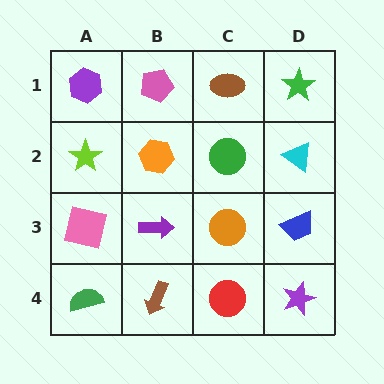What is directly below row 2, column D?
A blue trapezoid.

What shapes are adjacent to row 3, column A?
A lime star (row 2, column A), a green semicircle (row 4, column A), a purple arrow (row 3, column B).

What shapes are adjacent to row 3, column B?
An orange hexagon (row 2, column B), a brown arrow (row 4, column B), a pink square (row 3, column A), an orange circle (row 3, column C).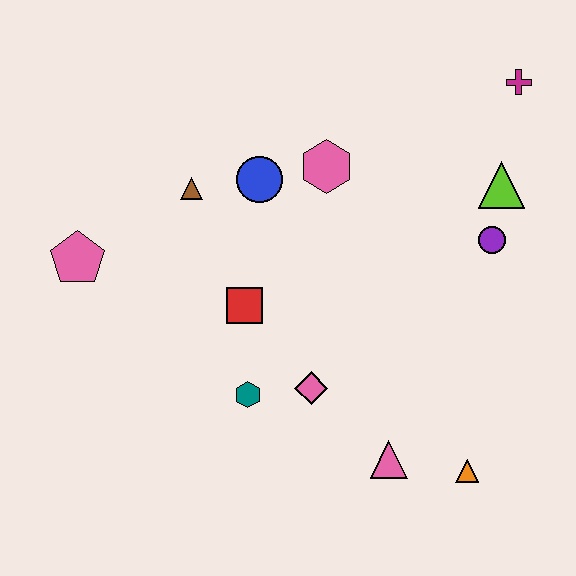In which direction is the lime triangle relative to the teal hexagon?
The lime triangle is to the right of the teal hexagon.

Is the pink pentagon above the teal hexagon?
Yes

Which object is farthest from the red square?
The magenta cross is farthest from the red square.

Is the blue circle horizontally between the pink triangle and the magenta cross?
No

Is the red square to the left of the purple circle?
Yes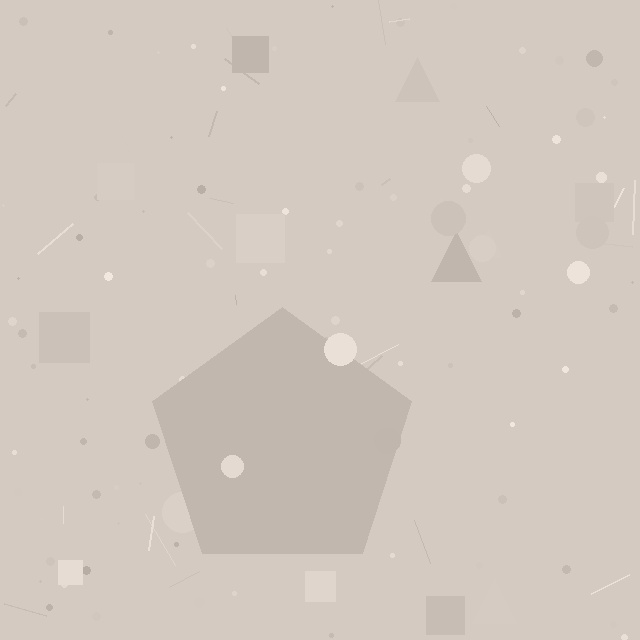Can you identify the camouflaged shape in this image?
The camouflaged shape is a pentagon.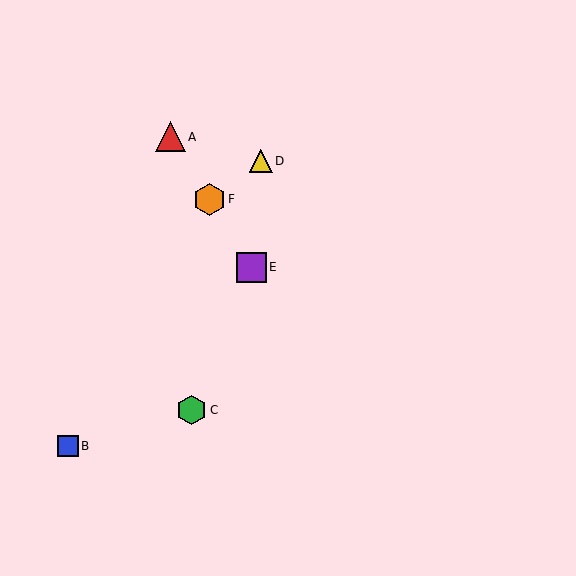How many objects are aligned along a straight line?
3 objects (A, E, F) are aligned along a straight line.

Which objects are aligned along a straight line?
Objects A, E, F are aligned along a straight line.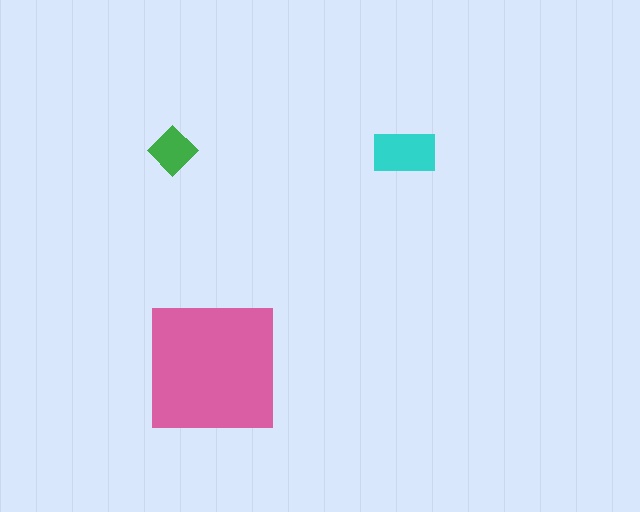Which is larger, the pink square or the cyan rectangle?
The pink square.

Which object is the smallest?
The green diamond.